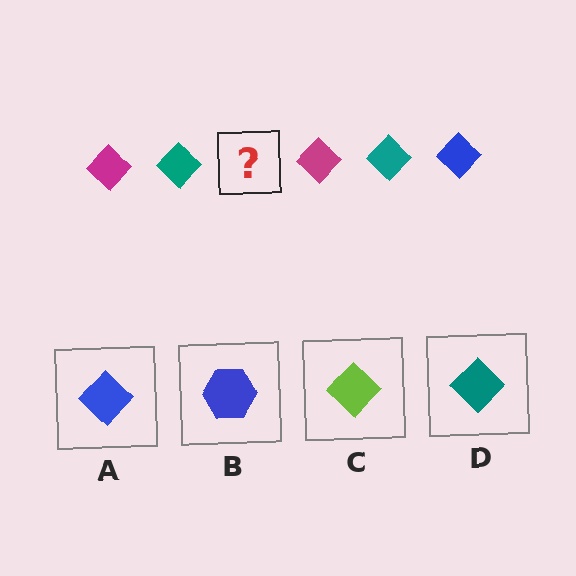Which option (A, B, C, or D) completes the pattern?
A.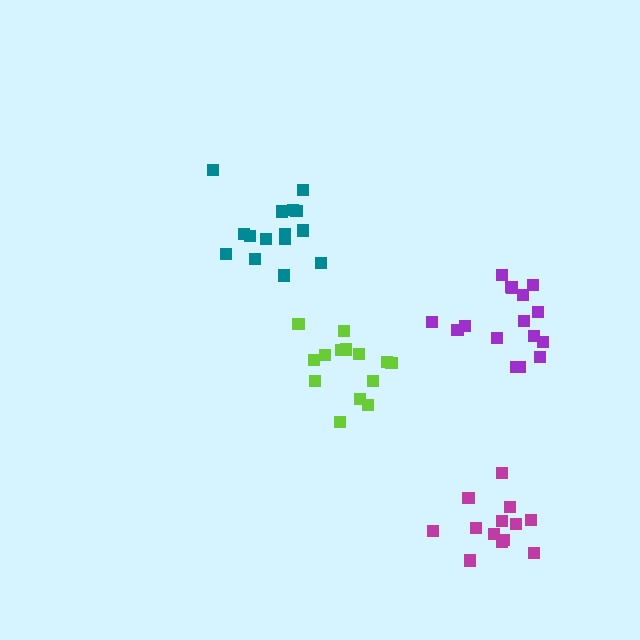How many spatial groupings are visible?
There are 4 spatial groupings.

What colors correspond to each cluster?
The clusters are colored: teal, magenta, purple, lime.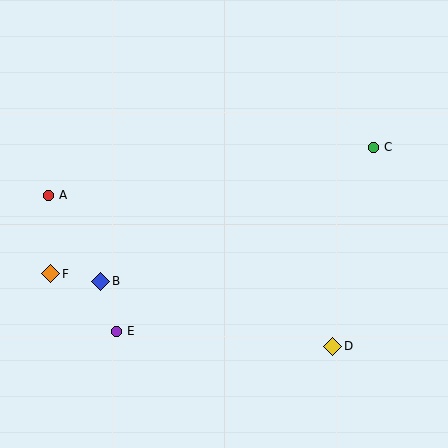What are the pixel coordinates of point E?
Point E is at (116, 331).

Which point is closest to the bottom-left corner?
Point E is closest to the bottom-left corner.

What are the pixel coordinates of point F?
Point F is at (51, 274).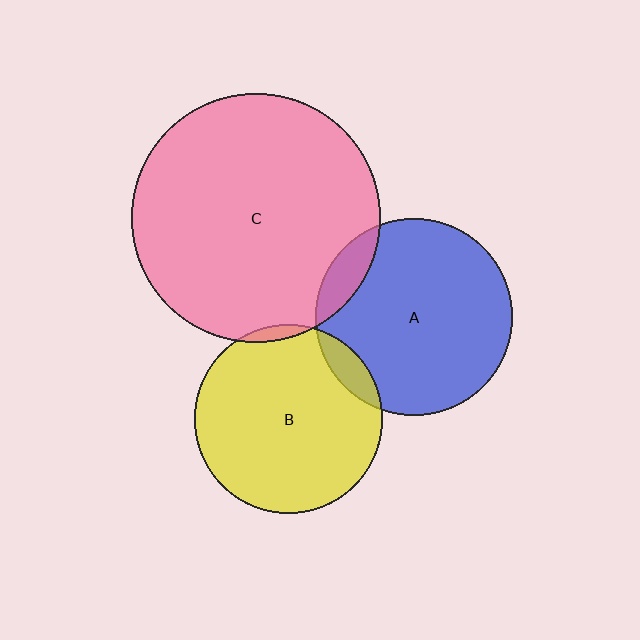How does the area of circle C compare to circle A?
Approximately 1.6 times.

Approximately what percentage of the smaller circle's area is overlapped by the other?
Approximately 10%.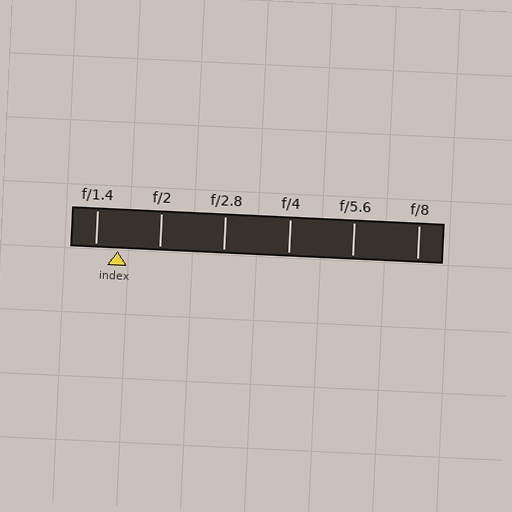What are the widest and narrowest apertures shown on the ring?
The widest aperture shown is f/1.4 and the narrowest is f/8.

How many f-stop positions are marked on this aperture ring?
There are 6 f-stop positions marked.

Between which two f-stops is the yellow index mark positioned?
The index mark is between f/1.4 and f/2.